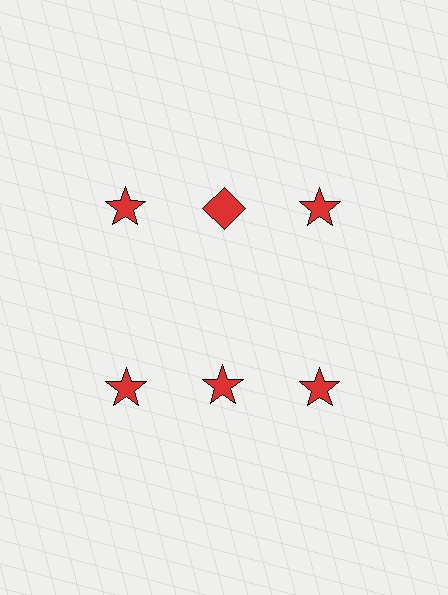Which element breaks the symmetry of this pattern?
The red diamond in the top row, second from left column breaks the symmetry. All other shapes are red stars.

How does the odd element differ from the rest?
It has a different shape: diamond instead of star.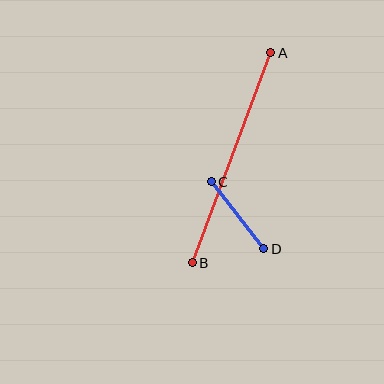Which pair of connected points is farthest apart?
Points A and B are farthest apart.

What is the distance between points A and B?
The distance is approximately 224 pixels.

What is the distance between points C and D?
The distance is approximately 85 pixels.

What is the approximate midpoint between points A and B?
The midpoint is at approximately (231, 158) pixels.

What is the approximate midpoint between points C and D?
The midpoint is at approximately (237, 215) pixels.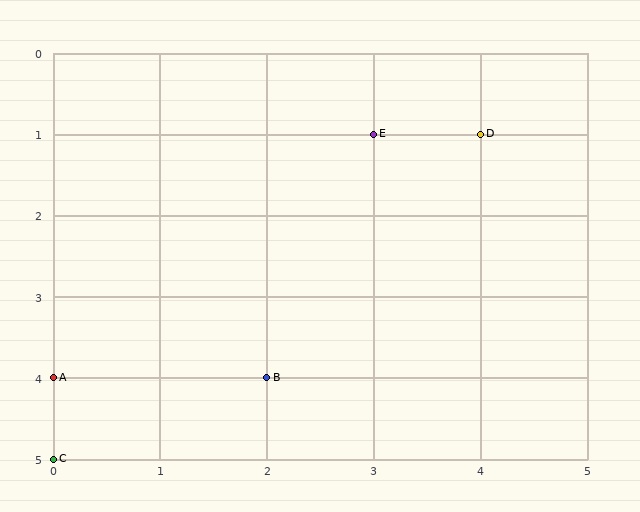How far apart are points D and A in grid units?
Points D and A are 4 columns and 3 rows apart (about 5.0 grid units diagonally).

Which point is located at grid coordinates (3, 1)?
Point E is at (3, 1).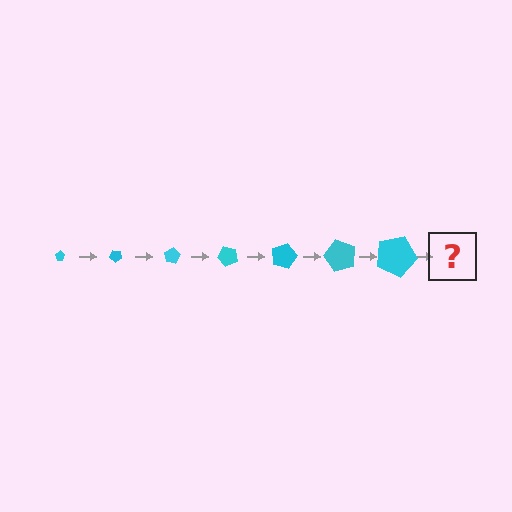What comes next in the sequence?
The next element should be a pentagon, larger than the previous one and rotated 280 degrees from the start.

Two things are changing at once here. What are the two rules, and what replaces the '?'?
The two rules are that the pentagon grows larger each step and it rotates 40 degrees each step. The '?' should be a pentagon, larger than the previous one and rotated 280 degrees from the start.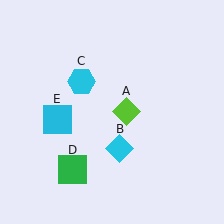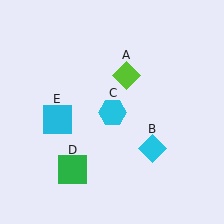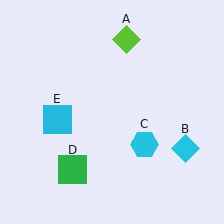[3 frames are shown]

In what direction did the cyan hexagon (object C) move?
The cyan hexagon (object C) moved down and to the right.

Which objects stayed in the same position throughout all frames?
Green square (object D) and cyan square (object E) remained stationary.